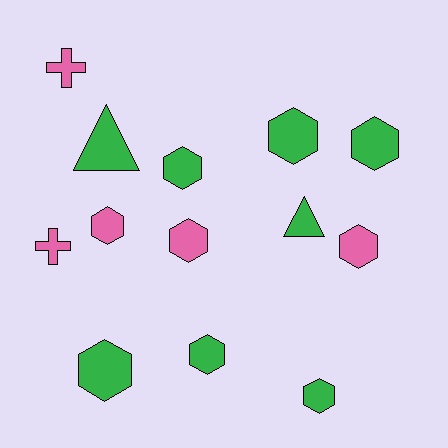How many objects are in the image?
There are 13 objects.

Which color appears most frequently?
Green, with 8 objects.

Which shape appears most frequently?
Hexagon, with 9 objects.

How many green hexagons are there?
There are 6 green hexagons.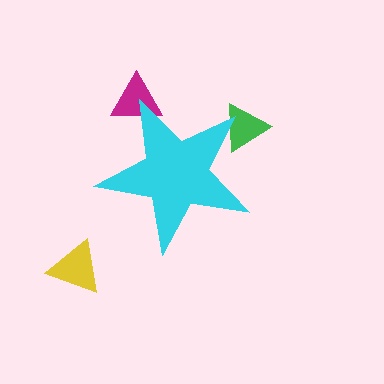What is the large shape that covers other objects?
A cyan star.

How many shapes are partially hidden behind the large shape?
2 shapes are partially hidden.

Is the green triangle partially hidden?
Yes, the green triangle is partially hidden behind the cyan star.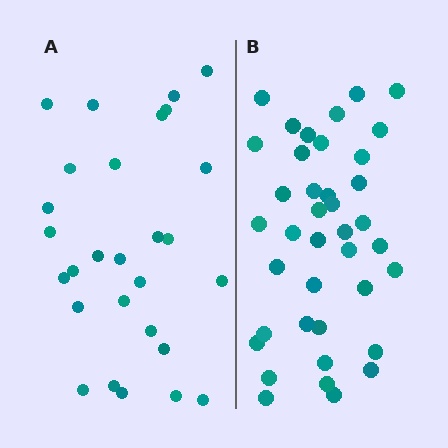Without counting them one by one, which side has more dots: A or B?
Region B (the right region) has more dots.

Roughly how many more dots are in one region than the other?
Region B has roughly 12 or so more dots than region A.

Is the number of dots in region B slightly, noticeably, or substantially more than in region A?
Region B has noticeably more, but not dramatically so. The ratio is roughly 1.4 to 1.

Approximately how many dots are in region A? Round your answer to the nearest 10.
About 30 dots. (The exact count is 28, which rounds to 30.)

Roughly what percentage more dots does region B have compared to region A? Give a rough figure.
About 40% more.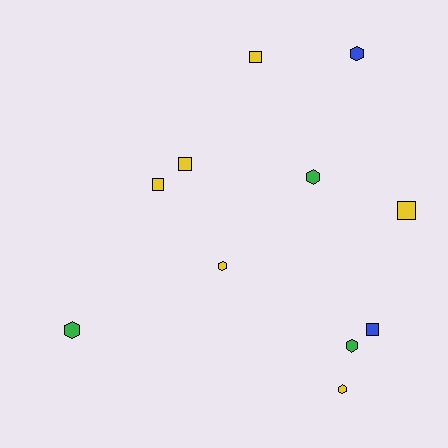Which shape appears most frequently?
Hexagon, with 6 objects.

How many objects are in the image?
There are 11 objects.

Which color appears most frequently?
Yellow, with 6 objects.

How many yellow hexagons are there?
There are 2 yellow hexagons.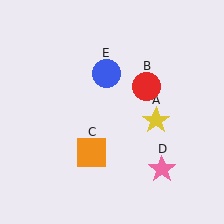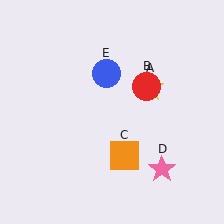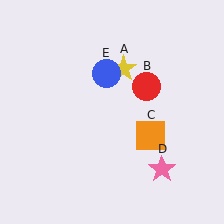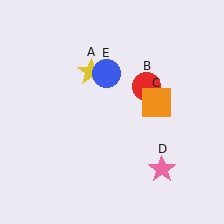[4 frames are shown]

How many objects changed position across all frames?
2 objects changed position: yellow star (object A), orange square (object C).